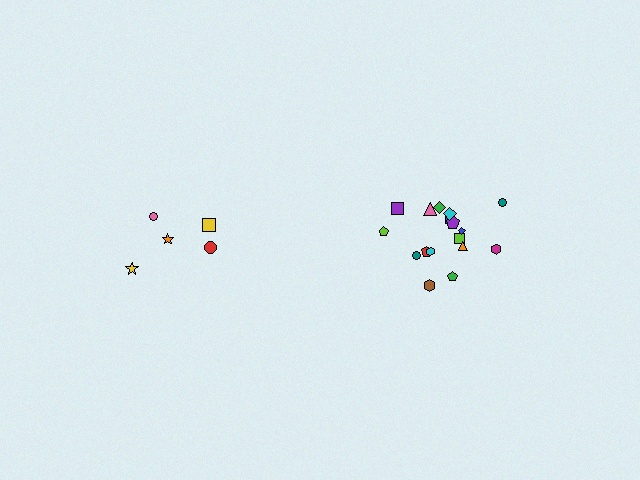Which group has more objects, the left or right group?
The right group.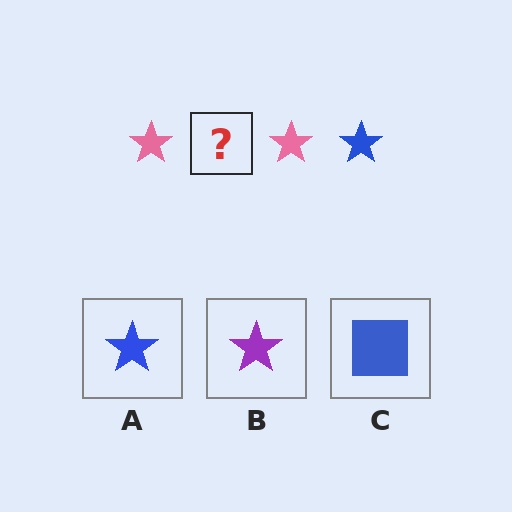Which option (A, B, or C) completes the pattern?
A.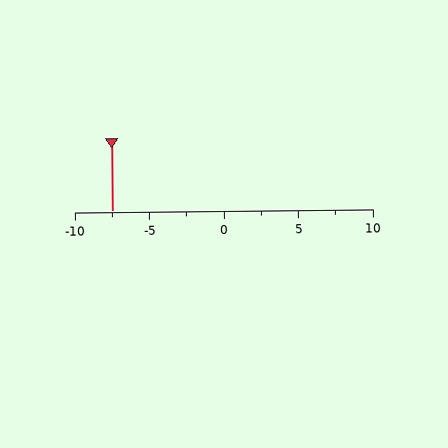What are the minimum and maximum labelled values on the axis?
The axis runs from -10 to 10.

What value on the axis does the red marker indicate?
The marker indicates approximately -7.5.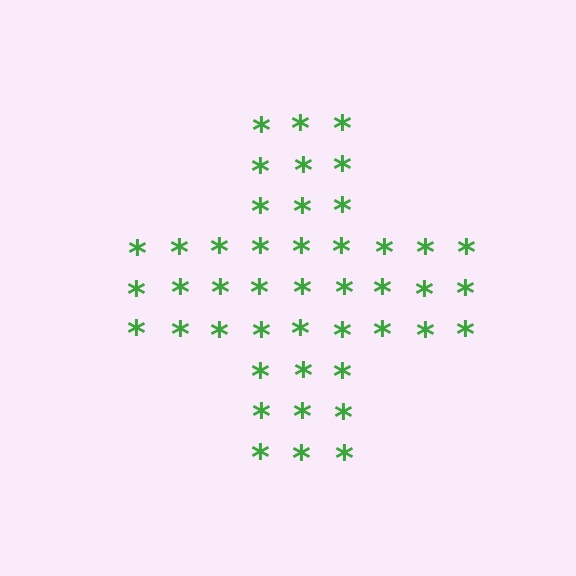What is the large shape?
The large shape is a cross.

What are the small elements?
The small elements are asterisks.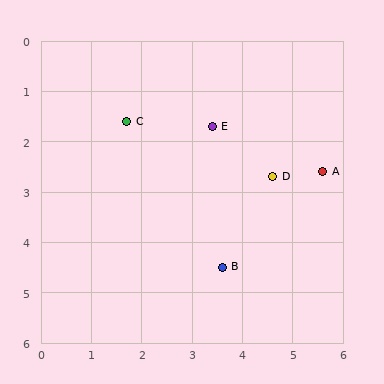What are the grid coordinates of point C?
Point C is at approximately (1.7, 1.6).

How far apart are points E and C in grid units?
Points E and C are about 1.7 grid units apart.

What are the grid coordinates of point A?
Point A is at approximately (5.6, 2.6).